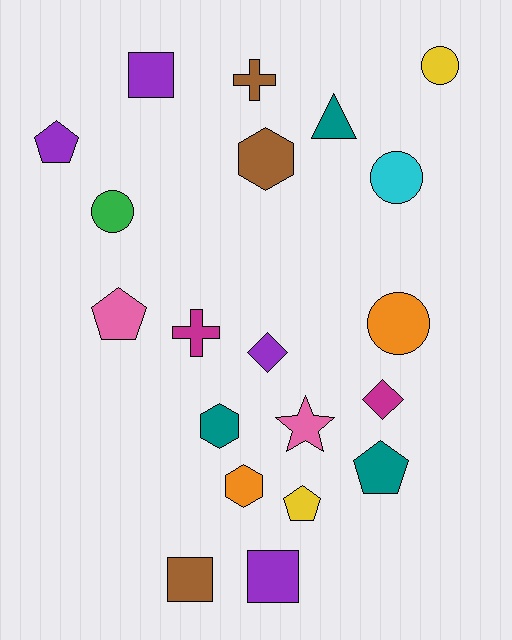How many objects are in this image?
There are 20 objects.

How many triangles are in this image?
There is 1 triangle.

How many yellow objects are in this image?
There are 2 yellow objects.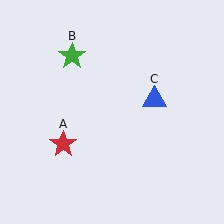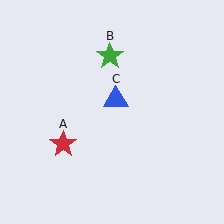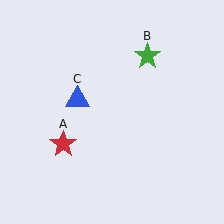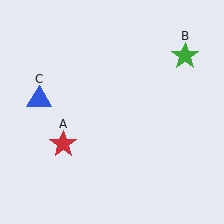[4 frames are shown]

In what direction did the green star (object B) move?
The green star (object B) moved right.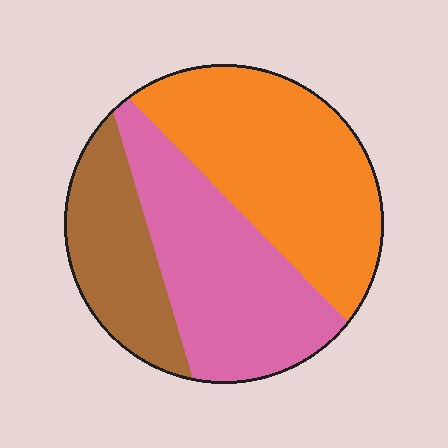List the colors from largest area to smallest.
From largest to smallest: orange, pink, brown.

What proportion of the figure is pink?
Pink covers about 35% of the figure.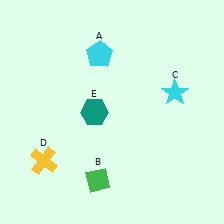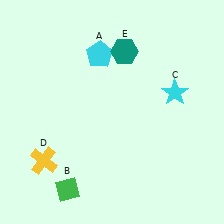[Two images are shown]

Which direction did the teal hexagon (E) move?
The teal hexagon (E) moved up.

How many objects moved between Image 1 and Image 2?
2 objects moved between the two images.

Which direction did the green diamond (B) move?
The green diamond (B) moved left.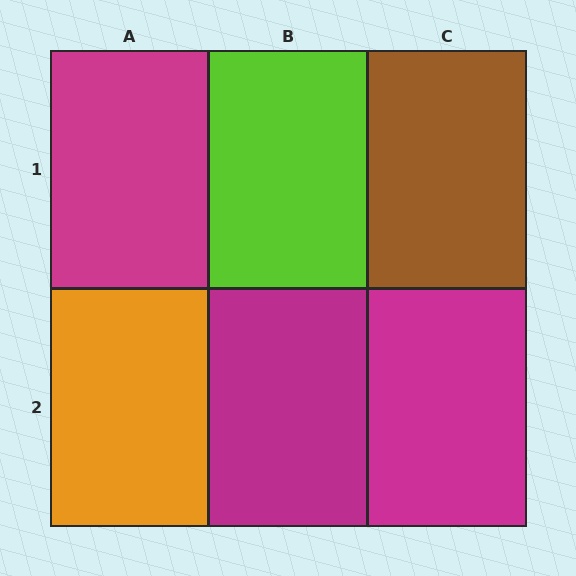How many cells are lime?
1 cell is lime.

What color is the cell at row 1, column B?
Lime.